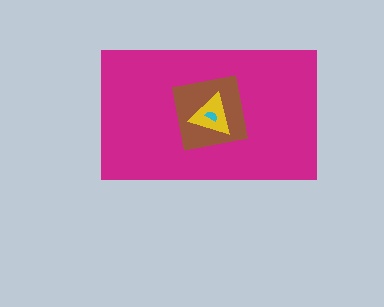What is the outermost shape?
The magenta rectangle.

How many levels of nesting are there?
4.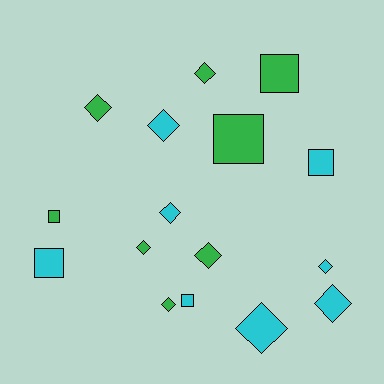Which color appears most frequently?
Cyan, with 8 objects.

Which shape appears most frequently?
Diamond, with 10 objects.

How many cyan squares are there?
There are 3 cyan squares.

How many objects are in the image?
There are 16 objects.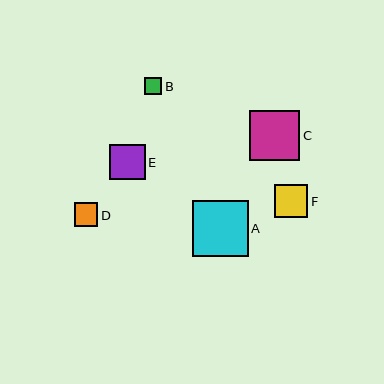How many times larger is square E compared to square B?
Square E is approximately 2.0 times the size of square B.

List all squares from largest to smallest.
From largest to smallest: A, C, E, F, D, B.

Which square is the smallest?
Square B is the smallest with a size of approximately 17 pixels.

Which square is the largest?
Square A is the largest with a size of approximately 56 pixels.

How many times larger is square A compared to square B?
Square A is approximately 3.2 times the size of square B.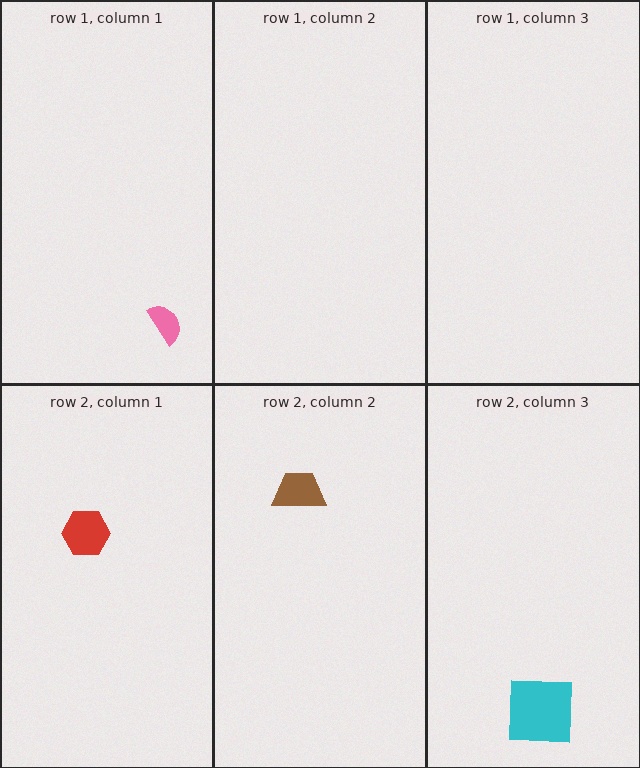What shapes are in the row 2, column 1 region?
The red hexagon.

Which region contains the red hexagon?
The row 2, column 1 region.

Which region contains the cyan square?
The row 2, column 3 region.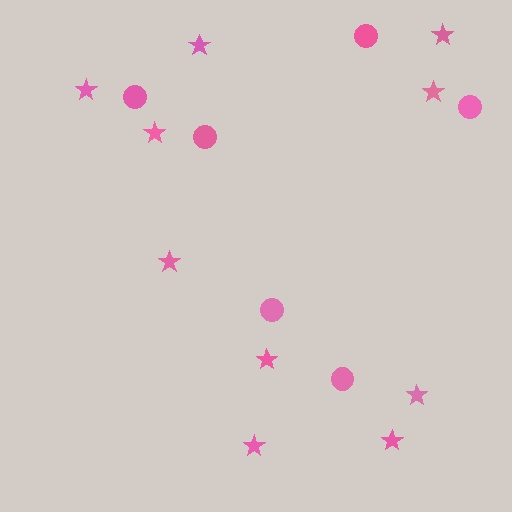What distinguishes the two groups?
There are 2 groups: one group of stars (10) and one group of circles (6).